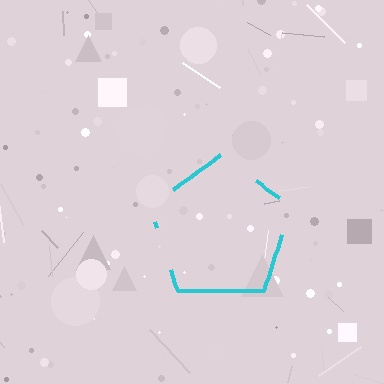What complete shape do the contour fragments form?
The contour fragments form a pentagon.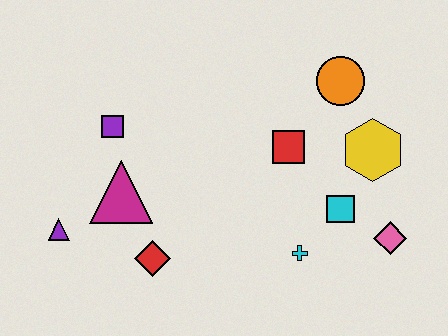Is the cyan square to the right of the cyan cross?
Yes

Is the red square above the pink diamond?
Yes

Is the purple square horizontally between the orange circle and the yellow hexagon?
No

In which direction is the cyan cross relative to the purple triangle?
The cyan cross is to the right of the purple triangle.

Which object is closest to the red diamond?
The magenta triangle is closest to the red diamond.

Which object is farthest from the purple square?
The pink diamond is farthest from the purple square.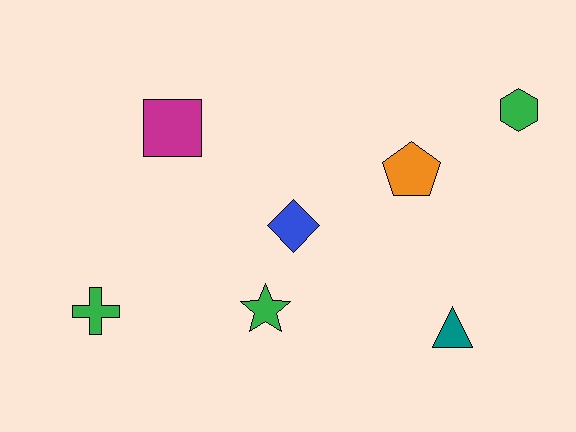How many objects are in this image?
There are 7 objects.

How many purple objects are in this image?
There are no purple objects.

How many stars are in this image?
There is 1 star.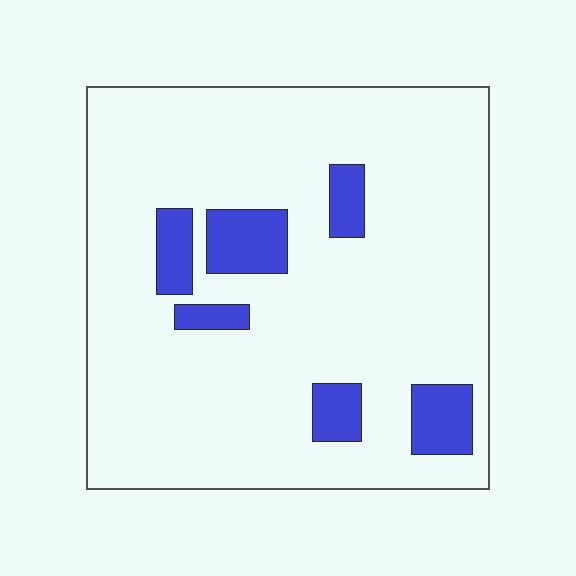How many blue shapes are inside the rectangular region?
6.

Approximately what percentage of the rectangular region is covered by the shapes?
Approximately 15%.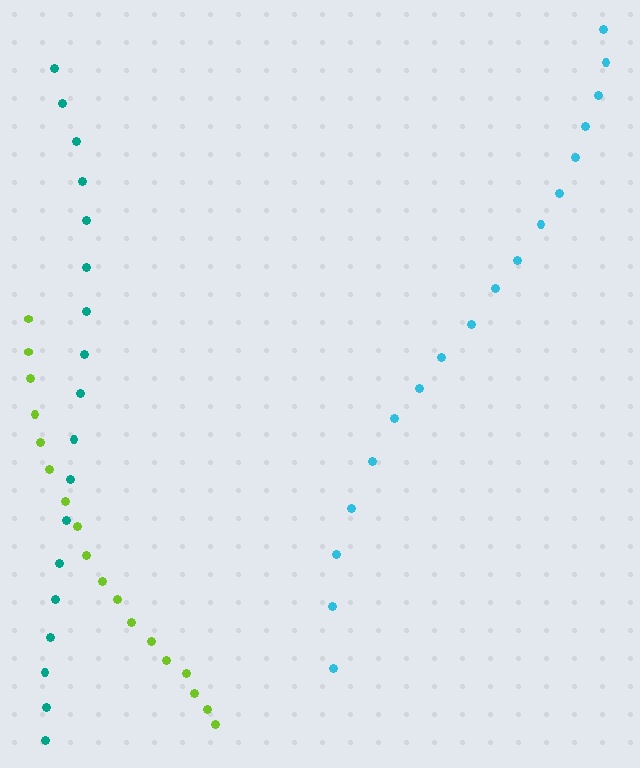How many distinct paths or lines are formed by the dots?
There are 3 distinct paths.